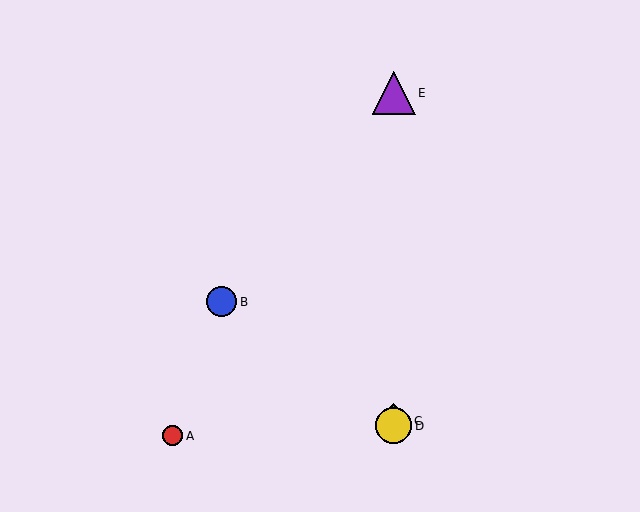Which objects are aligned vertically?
Objects C, D, E are aligned vertically.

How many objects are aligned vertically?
3 objects (C, D, E) are aligned vertically.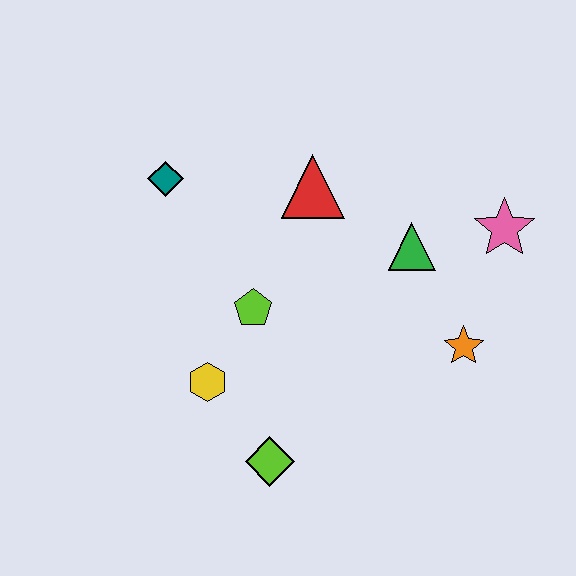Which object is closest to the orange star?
The green triangle is closest to the orange star.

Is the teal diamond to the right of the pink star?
No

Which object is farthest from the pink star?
The teal diamond is farthest from the pink star.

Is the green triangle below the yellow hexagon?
No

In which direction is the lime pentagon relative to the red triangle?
The lime pentagon is below the red triangle.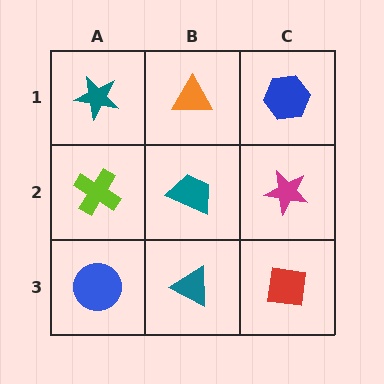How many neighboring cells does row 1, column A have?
2.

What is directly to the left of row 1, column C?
An orange triangle.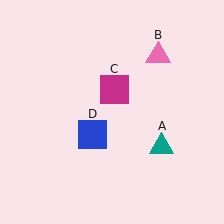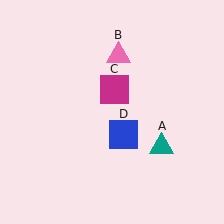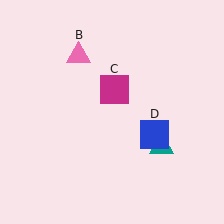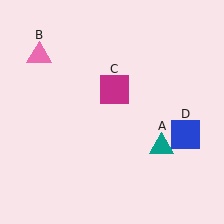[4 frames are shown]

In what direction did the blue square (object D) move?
The blue square (object D) moved right.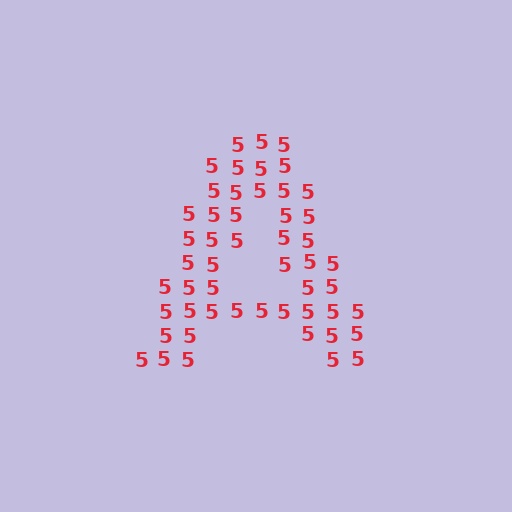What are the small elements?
The small elements are digit 5's.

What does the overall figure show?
The overall figure shows the letter A.